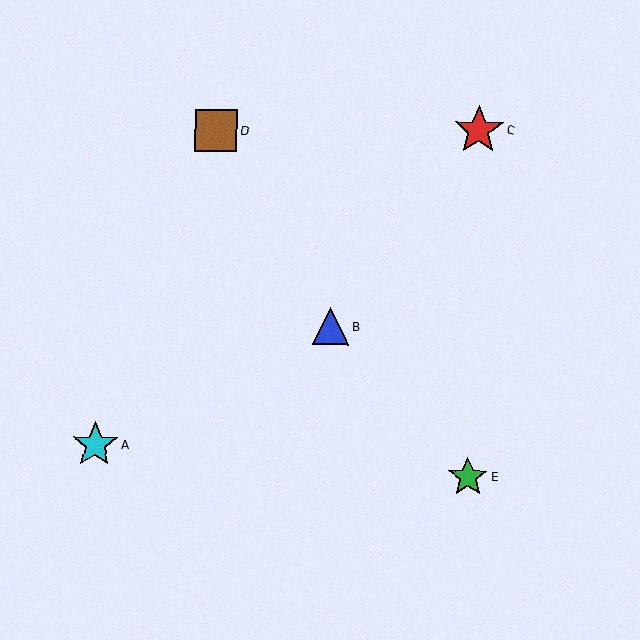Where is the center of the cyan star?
The center of the cyan star is at (95, 445).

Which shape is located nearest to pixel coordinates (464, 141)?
The red star (labeled C) at (479, 130) is nearest to that location.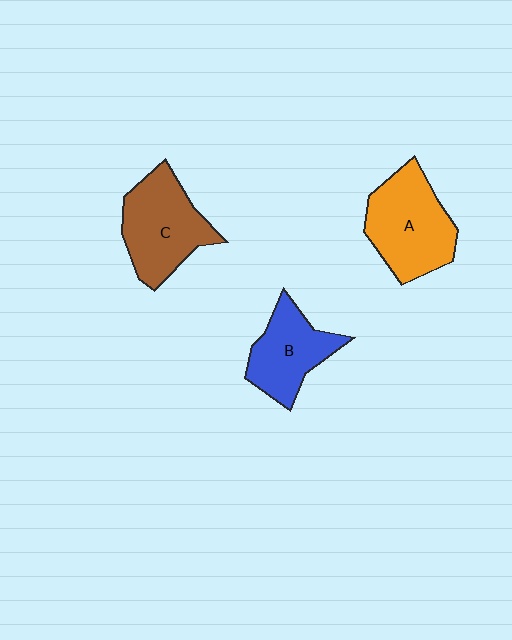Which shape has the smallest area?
Shape B (blue).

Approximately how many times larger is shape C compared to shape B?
Approximately 1.3 times.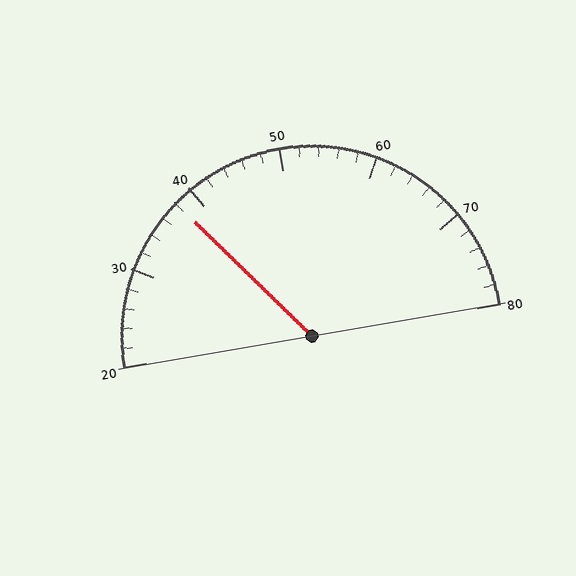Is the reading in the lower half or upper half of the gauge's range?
The reading is in the lower half of the range (20 to 80).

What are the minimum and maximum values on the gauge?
The gauge ranges from 20 to 80.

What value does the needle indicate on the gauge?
The needle indicates approximately 38.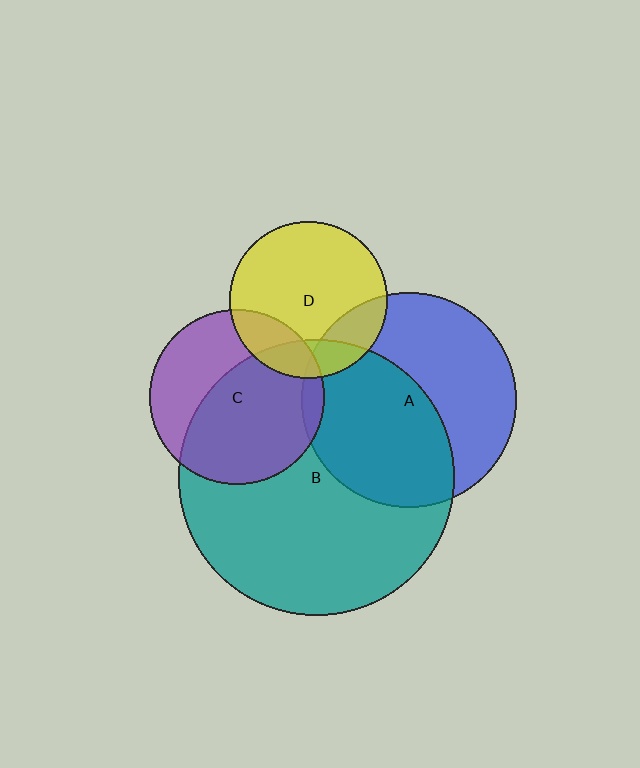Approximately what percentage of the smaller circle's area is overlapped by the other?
Approximately 60%.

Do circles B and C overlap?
Yes.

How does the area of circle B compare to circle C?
Approximately 2.5 times.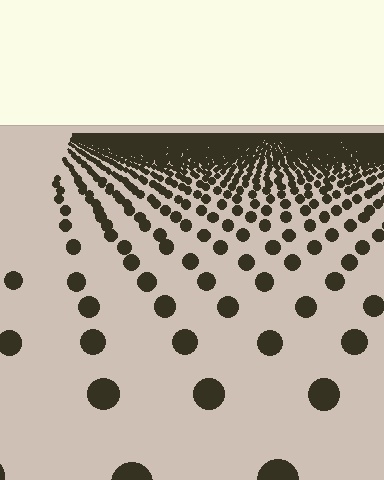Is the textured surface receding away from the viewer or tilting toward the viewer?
The surface is receding away from the viewer. Texture elements get smaller and denser toward the top.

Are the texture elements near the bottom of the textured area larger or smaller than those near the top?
Larger. Near the bottom, elements are closer to the viewer and appear at a bigger on-screen size.